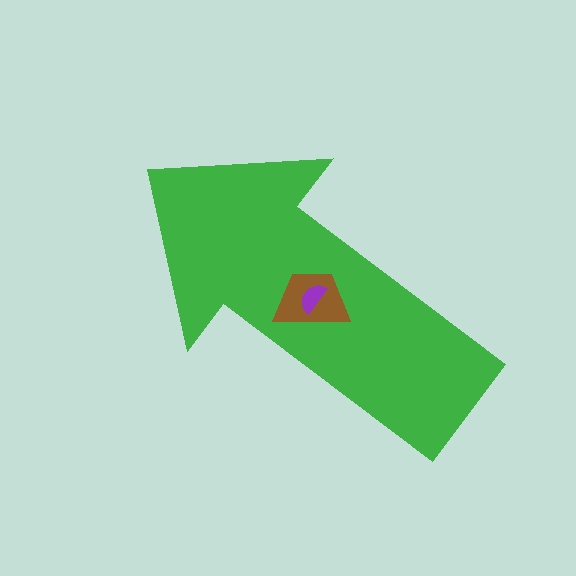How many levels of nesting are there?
3.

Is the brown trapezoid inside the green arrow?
Yes.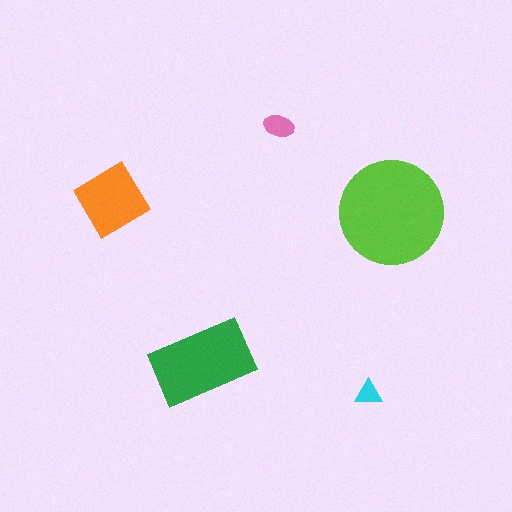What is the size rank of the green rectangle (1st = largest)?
2nd.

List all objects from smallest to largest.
The cyan triangle, the pink ellipse, the orange diamond, the green rectangle, the lime circle.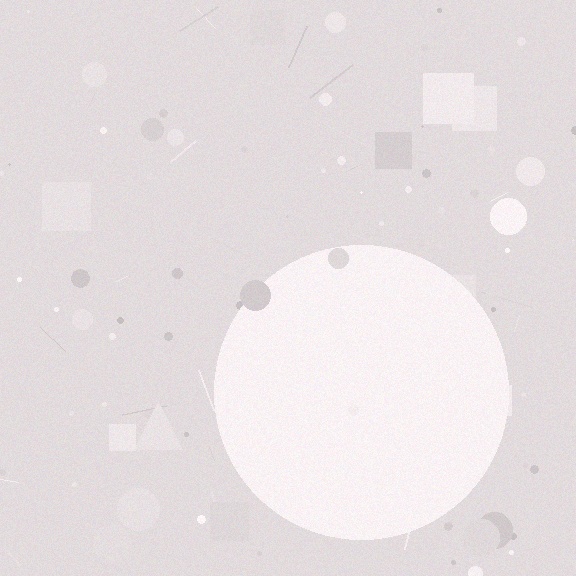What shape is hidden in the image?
A circle is hidden in the image.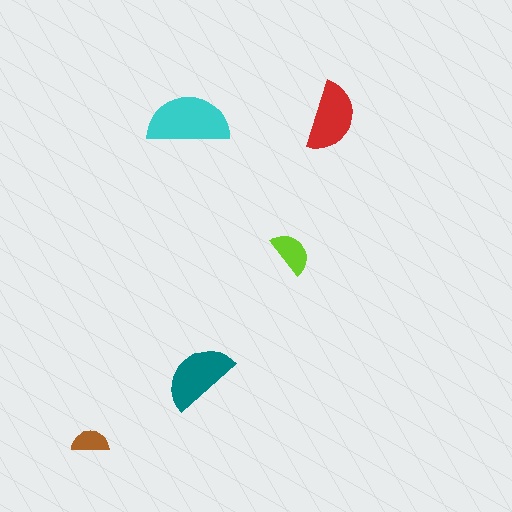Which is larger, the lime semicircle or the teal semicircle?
The teal one.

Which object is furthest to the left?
The brown semicircle is leftmost.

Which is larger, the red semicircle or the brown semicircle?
The red one.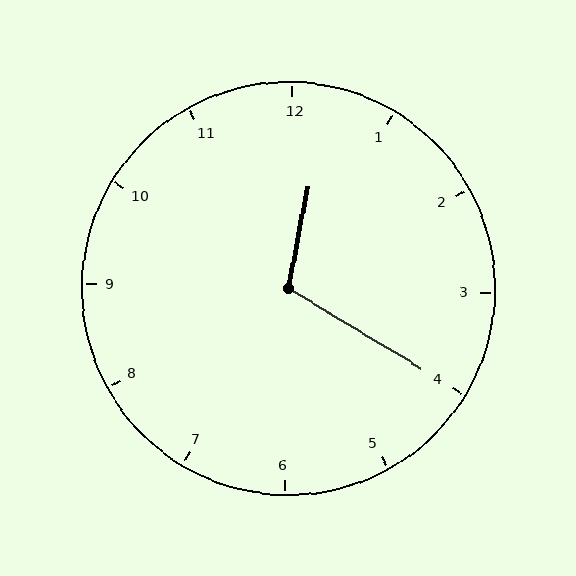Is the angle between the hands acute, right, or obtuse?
It is obtuse.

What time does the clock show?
12:20.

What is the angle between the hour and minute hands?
Approximately 110 degrees.